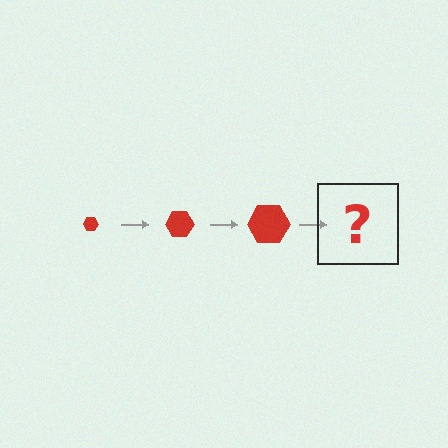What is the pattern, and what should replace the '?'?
The pattern is that the hexagon gets progressively larger each step. The '?' should be a red hexagon, larger than the previous one.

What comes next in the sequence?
The next element should be a red hexagon, larger than the previous one.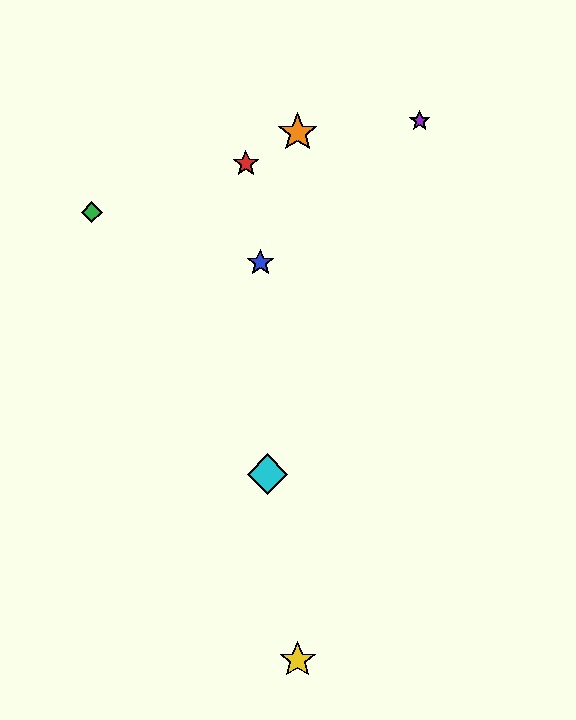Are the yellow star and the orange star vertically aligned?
Yes, both are at x≈298.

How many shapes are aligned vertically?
2 shapes (the yellow star, the orange star) are aligned vertically.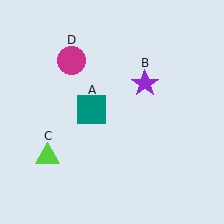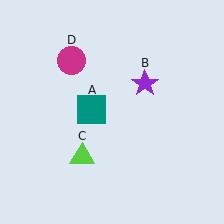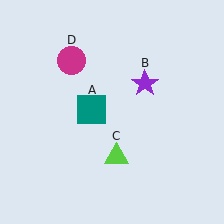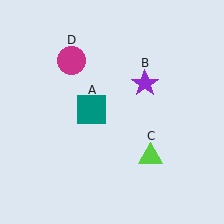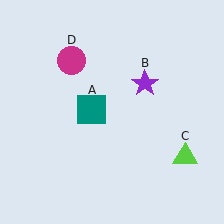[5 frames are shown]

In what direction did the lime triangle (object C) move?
The lime triangle (object C) moved right.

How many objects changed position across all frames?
1 object changed position: lime triangle (object C).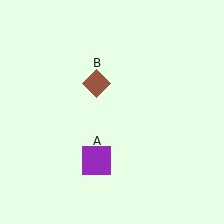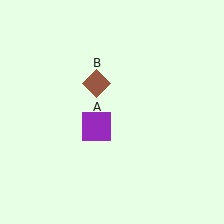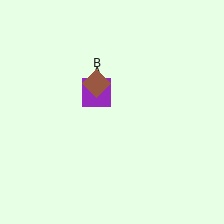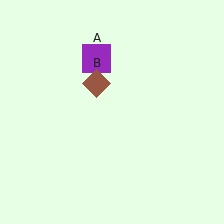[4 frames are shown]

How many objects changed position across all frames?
1 object changed position: purple square (object A).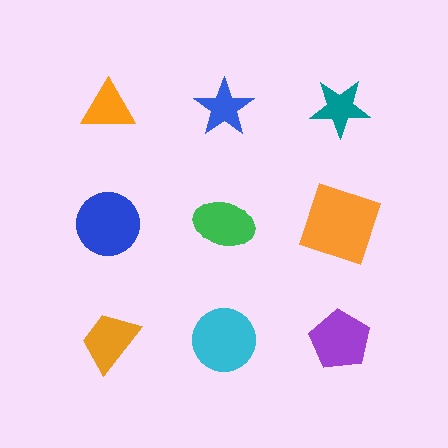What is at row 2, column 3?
An orange square.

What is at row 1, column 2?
A blue star.